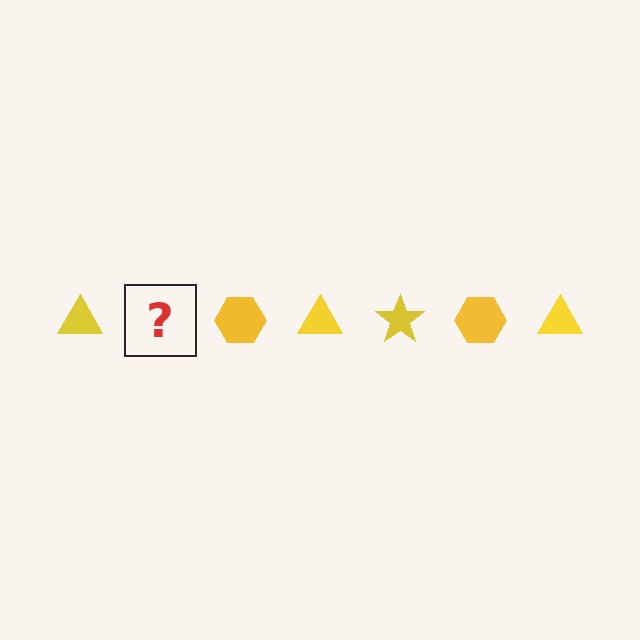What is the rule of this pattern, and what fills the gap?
The rule is that the pattern cycles through triangle, star, hexagon shapes in yellow. The gap should be filled with a yellow star.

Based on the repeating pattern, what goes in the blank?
The blank should be a yellow star.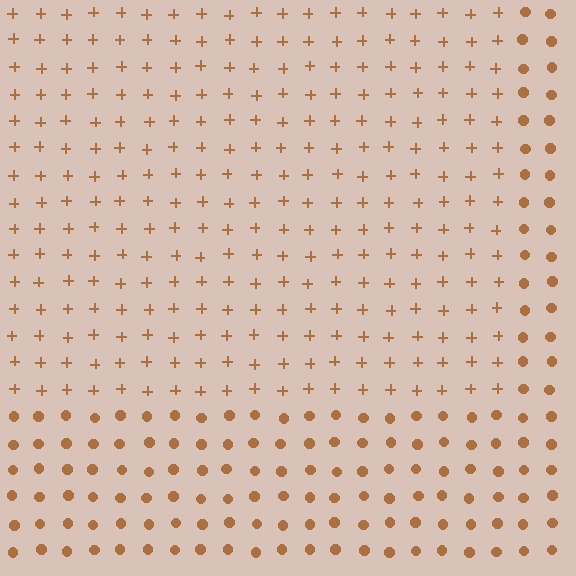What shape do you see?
I see a rectangle.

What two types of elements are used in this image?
The image uses plus signs inside the rectangle region and circles outside it.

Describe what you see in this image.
The image is filled with small brown elements arranged in a uniform grid. A rectangle-shaped region contains plus signs, while the surrounding area contains circles. The boundary is defined purely by the change in element shape.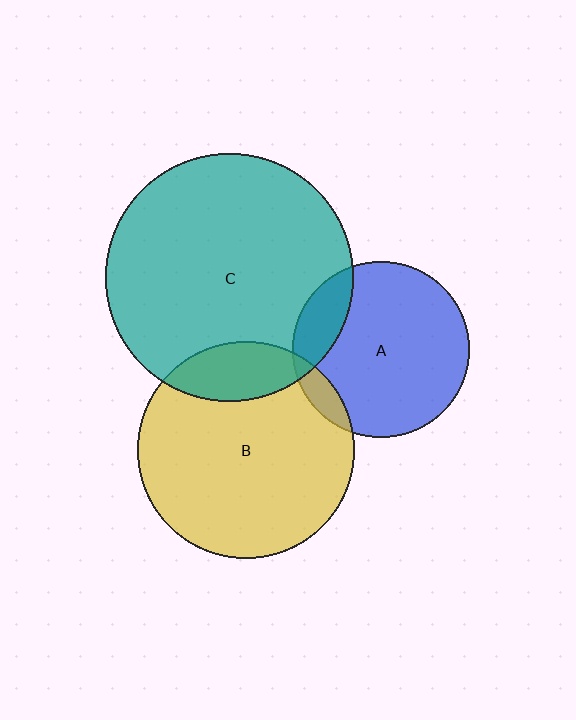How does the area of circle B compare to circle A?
Approximately 1.5 times.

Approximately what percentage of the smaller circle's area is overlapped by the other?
Approximately 15%.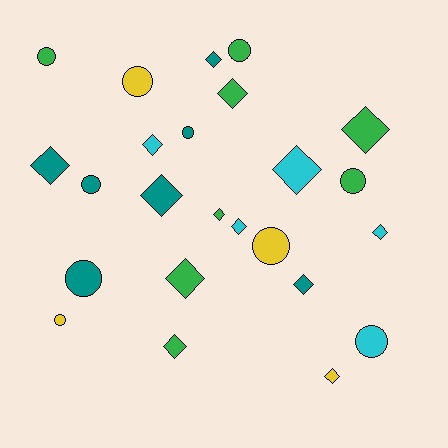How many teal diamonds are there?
There are 4 teal diamonds.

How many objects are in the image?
There are 24 objects.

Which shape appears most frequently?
Diamond, with 14 objects.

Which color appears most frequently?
Green, with 8 objects.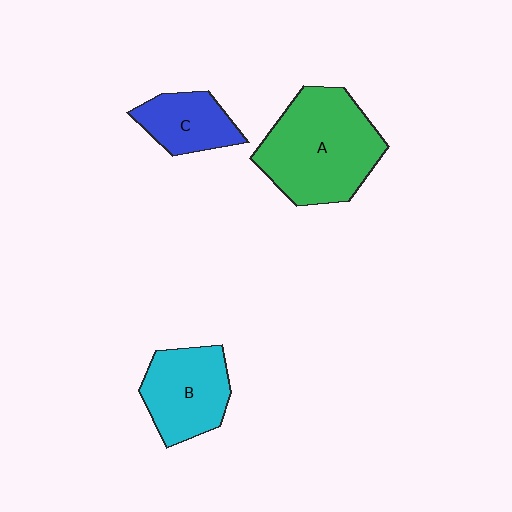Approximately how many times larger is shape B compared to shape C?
Approximately 1.4 times.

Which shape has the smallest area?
Shape C (blue).